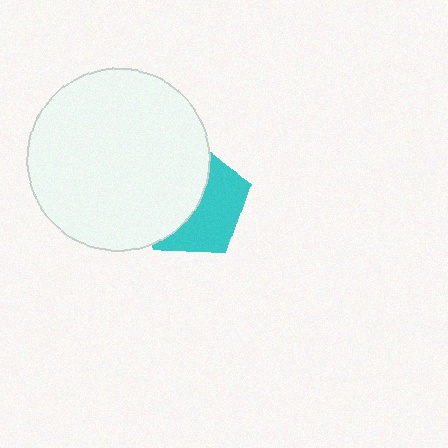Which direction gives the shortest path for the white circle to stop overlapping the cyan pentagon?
Moving left gives the shortest separation.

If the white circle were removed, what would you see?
You would see the complete cyan pentagon.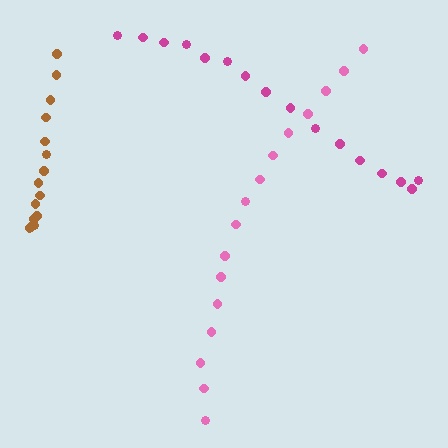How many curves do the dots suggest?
There are 3 distinct paths.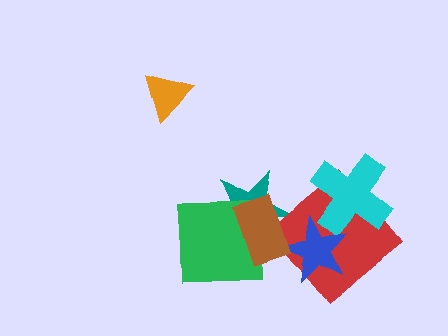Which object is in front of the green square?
The brown rectangle is in front of the green square.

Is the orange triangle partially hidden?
No, no other shape covers it.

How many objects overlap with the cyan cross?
2 objects overlap with the cyan cross.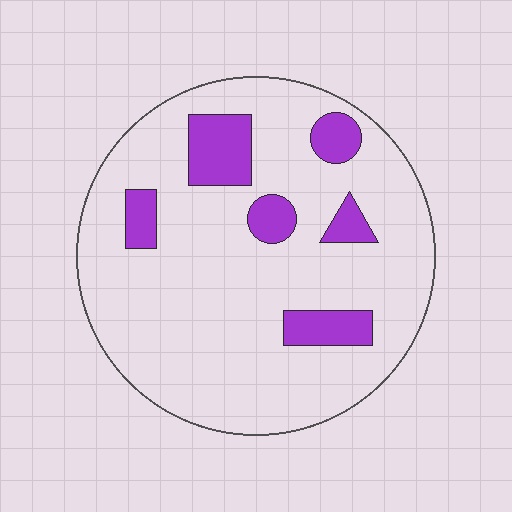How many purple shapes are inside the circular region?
6.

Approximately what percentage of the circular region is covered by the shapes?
Approximately 15%.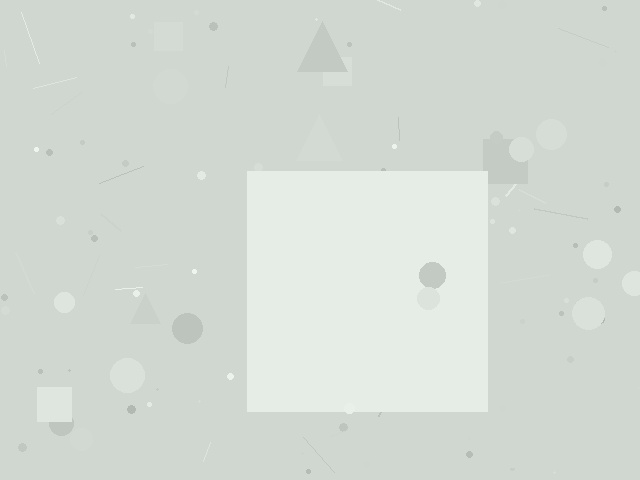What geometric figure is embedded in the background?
A square is embedded in the background.